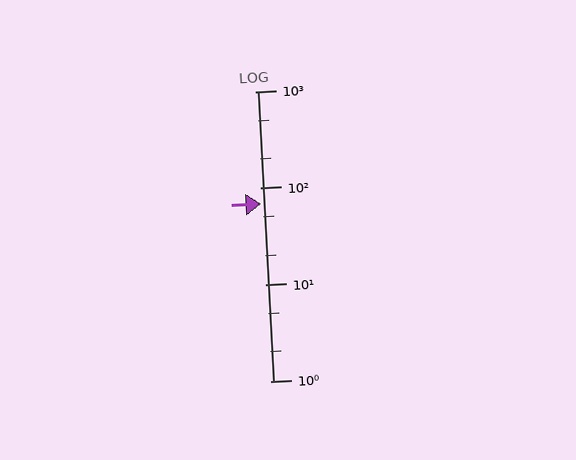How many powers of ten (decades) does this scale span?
The scale spans 3 decades, from 1 to 1000.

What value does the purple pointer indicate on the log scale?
The pointer indicates approximately 69.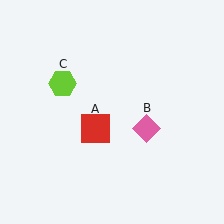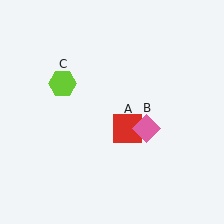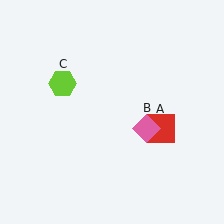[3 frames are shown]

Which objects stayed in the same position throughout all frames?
Pink diamond (object B) and lime hexagon (object C) remained stationary.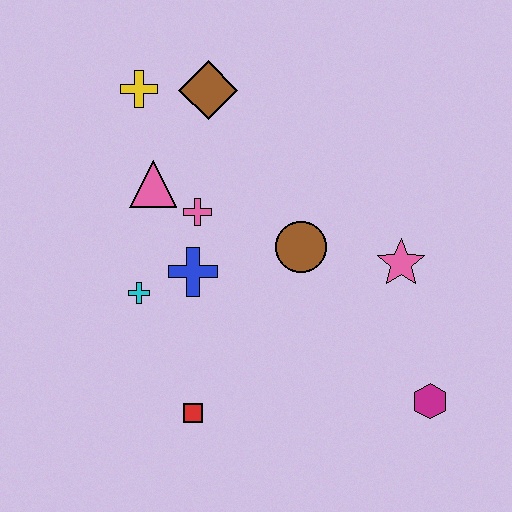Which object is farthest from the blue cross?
The magenta hexagon is farthest from the blue cross.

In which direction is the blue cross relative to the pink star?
The blue cross is to the left of the pink star.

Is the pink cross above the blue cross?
Yes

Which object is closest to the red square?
The cyan cross is closest to the red square.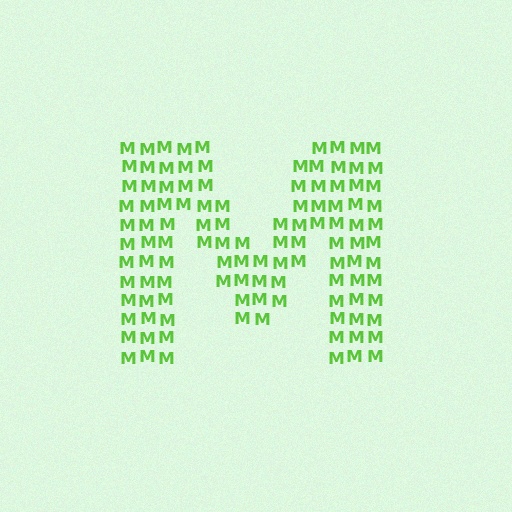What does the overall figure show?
The overall figure shows the letter M.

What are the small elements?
The small elements are letter M's.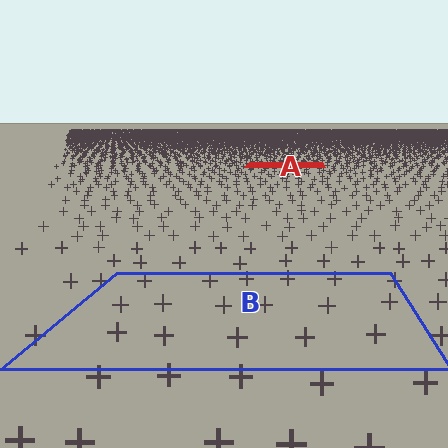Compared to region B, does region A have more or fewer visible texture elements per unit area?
Region A has more texture elements per unit area — they are packed more densely because it is farther away.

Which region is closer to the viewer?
Region B is closer. The texture elements there are larger and more spread out.